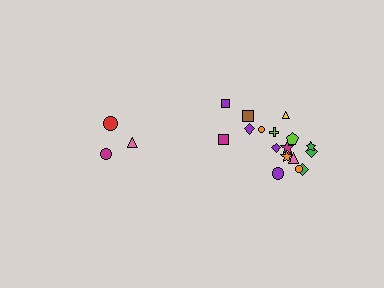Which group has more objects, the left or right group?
The right group.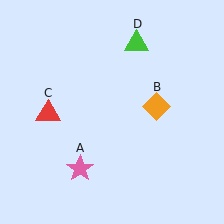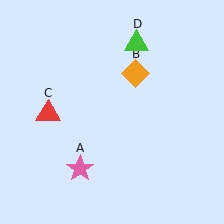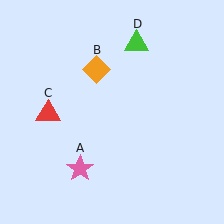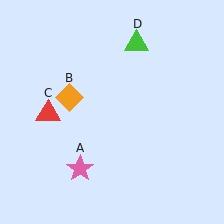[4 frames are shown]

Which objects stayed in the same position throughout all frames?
Pink star (object A) and red triangle (object C) and green triangle (object D) remained stationary.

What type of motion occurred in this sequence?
The orange diamond (object B) rotated counterclockwise around the center of the scene.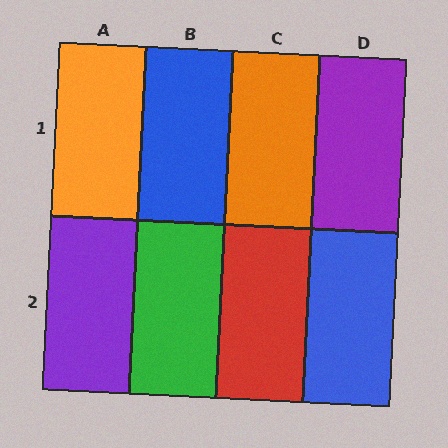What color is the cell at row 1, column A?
Orange.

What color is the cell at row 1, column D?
Purple.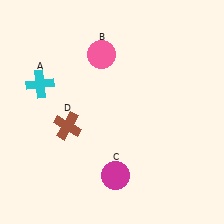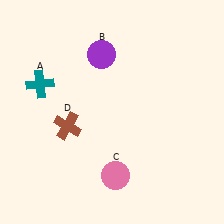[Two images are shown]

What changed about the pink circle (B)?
In Image 1, B is pink. In Image 2, it changed to purple.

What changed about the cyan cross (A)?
In Image 1, A is cyan. In Image 2, it changed to teal.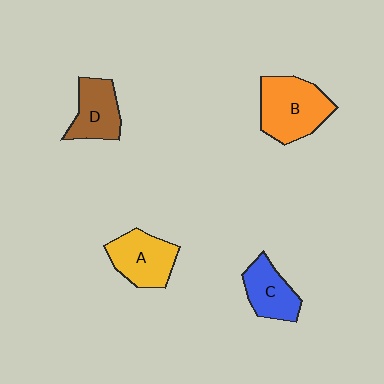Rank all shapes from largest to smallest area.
From largest to smallest: B (orange), A (yellow), D (brown), C (blue).